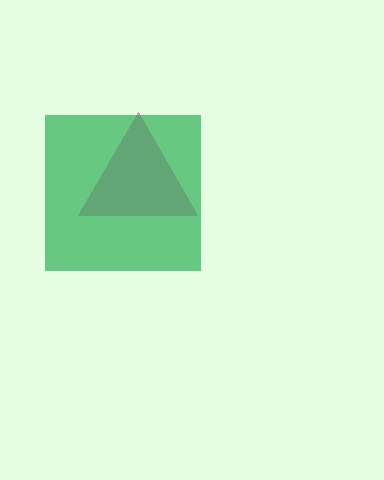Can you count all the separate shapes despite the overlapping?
Yes, there are 2 separate shapes.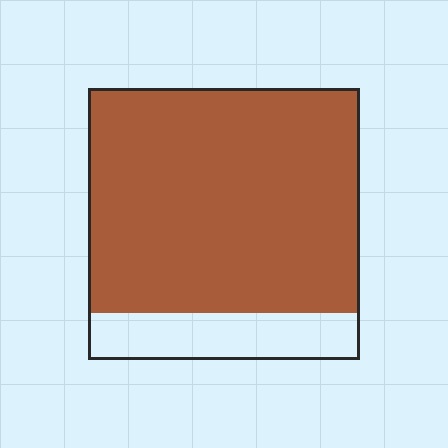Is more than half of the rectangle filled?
Yes.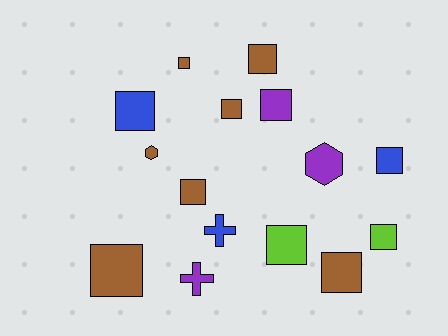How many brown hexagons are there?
There is 1 brown hexagon.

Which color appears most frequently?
Brown, with 7 objects.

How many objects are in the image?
There are 15 objects.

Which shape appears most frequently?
Square, with 11 objects.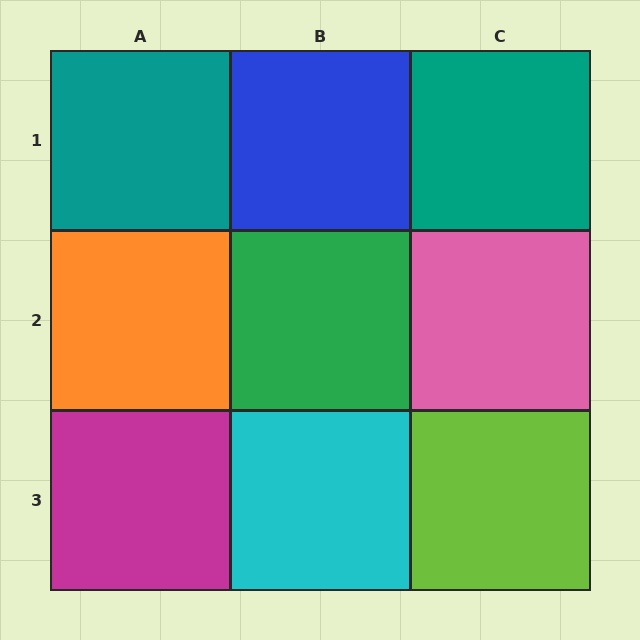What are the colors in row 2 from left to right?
Orange, green, pink.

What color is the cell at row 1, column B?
Blue.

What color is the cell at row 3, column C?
Lime.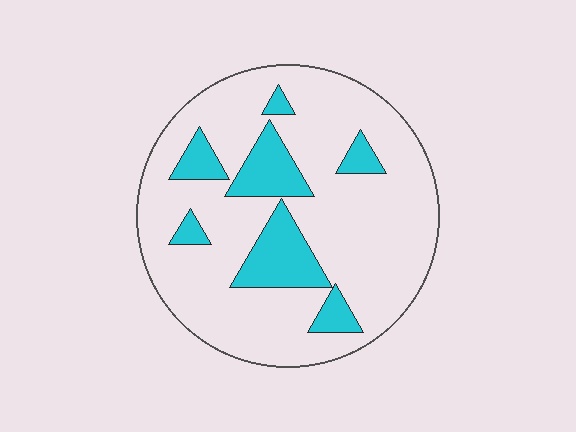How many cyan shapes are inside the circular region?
7.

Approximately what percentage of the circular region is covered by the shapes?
Approximately 20%.